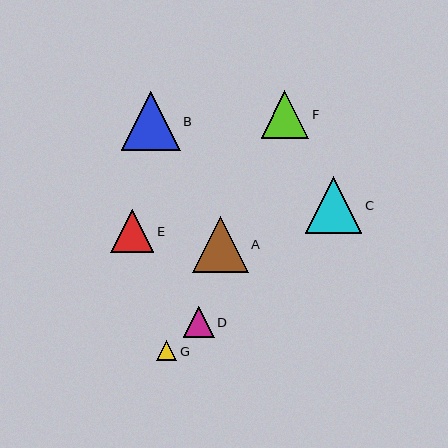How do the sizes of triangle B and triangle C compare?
Triangle B and triangle C are approximately the same size.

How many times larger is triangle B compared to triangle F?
Triangle B is approximately 1.2 times the size of triangle F.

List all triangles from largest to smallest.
From largest to smallest: B, C, A, F, E, D, G.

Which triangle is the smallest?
Triangle G is the smallest with a size of approximately 20 pixels.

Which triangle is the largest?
Triangle B is the largest with a size of approximately 59 pixels.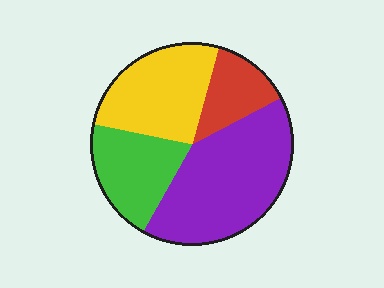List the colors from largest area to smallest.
From largest to smallest: purple, yellow, green, red.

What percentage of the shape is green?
Green covers around 20% of the shape.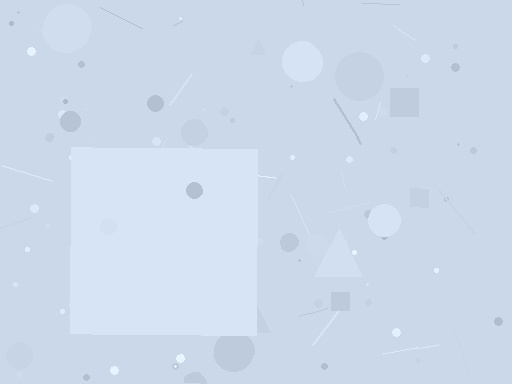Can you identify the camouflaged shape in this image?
The camouflaged shape is a square.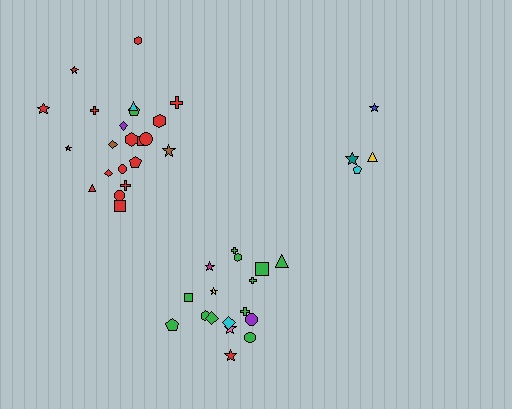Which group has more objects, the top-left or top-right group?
The top-left group.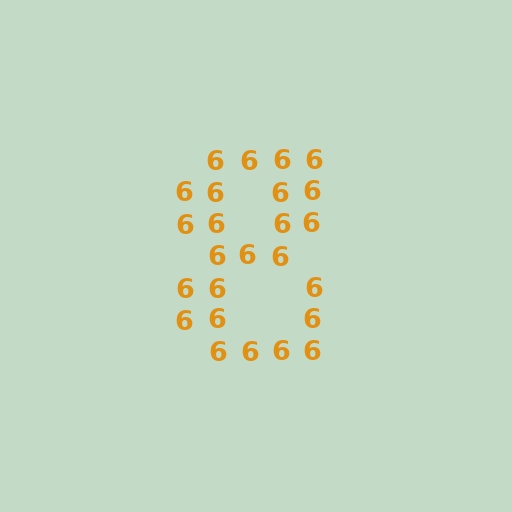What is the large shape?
The large shape is the digit 8.